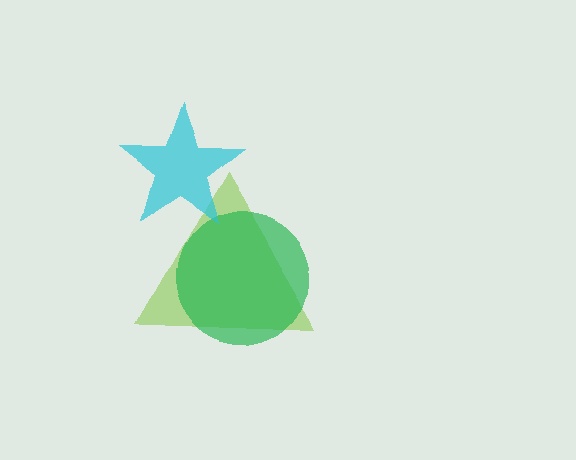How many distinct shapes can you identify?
There are 3 distinct shapes: a lime triangle, a green circle, a cyan star.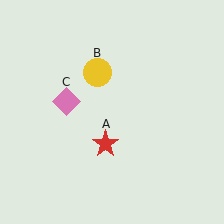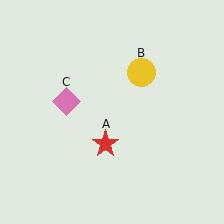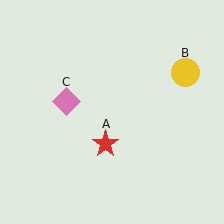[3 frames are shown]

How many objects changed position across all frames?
1 object changed position: yellow circle (object B).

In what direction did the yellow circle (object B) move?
The yellow circle (object B) moved right.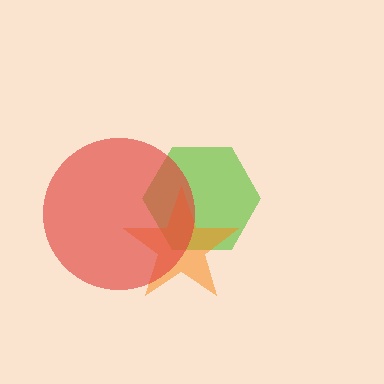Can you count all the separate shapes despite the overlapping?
Yes, there are 3 separate shapes.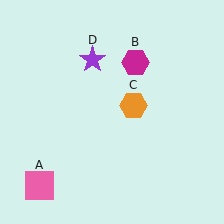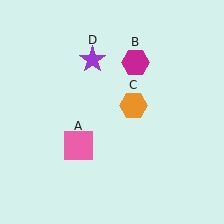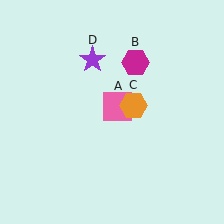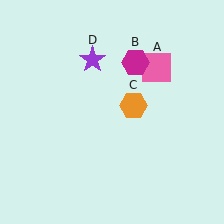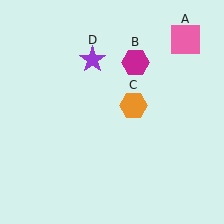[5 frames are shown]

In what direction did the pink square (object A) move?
The pink square (object A) moved up and to the right.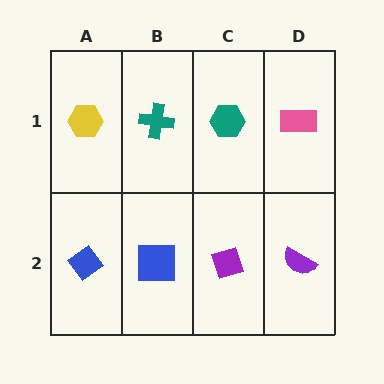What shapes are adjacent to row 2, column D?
A pink rectangle (row 1, column D), a purple diamond (row 2, column C).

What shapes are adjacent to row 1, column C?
A purple diamond (row 2, column C), a teal cross (row 1, column B), a pink rectangle (row 1, column D).